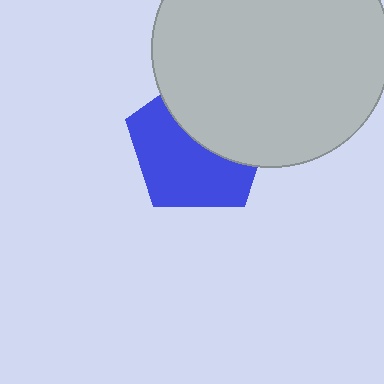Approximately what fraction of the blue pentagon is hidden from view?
Roughly 44% of the blue pentagon is hidden behind the light gray circle.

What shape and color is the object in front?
The object in front is a light gray circle.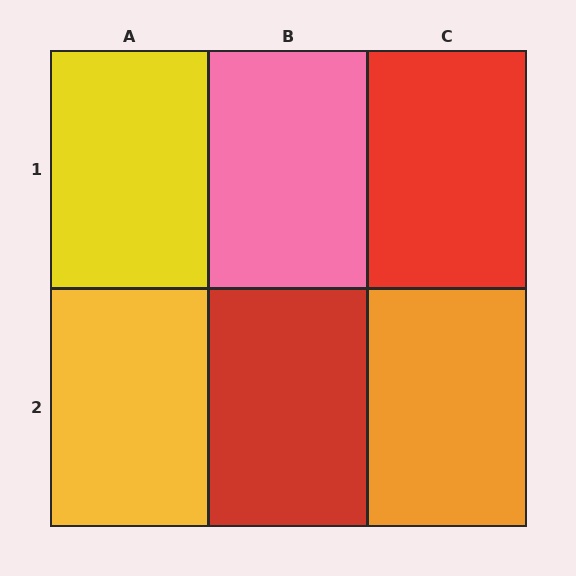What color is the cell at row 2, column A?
Yellow.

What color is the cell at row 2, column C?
Orange.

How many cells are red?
2 cells are red.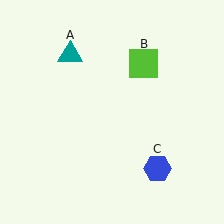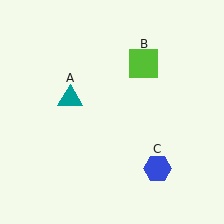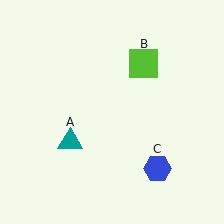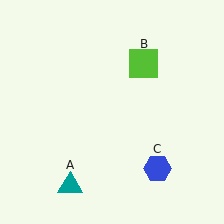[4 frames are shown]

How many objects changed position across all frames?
1 object changed position: teal triangle (object A).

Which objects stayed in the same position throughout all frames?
Lime square (object B) and blue hexagon (object C) remained stationary.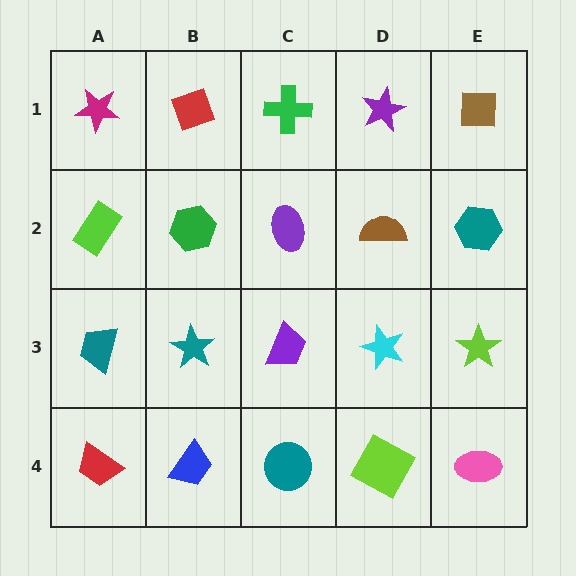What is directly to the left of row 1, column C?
A red diamond.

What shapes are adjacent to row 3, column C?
A purple ellipse (row 2, column C), a teal circle (row 4, column C), a teal star (row 3, column B), a cyan star (row 3, column D).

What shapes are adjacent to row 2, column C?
A green cross (row 1, column C), a purple trapezoid (row 3, column C), a green hexagon (row 2, column B), a brown semicircle (row 2, column D).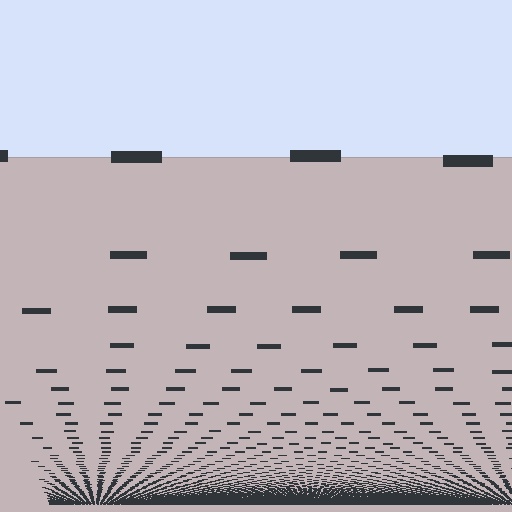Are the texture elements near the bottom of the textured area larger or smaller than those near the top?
Smaller. The gradient is inverted — elements near the bottom are smaller and denser.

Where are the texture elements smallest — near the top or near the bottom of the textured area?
Near the bottom.